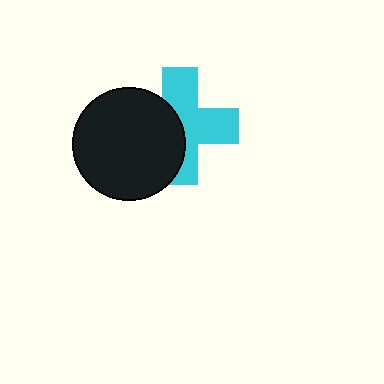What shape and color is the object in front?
The object in front is a black circle.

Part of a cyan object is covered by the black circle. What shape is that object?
It is a cross.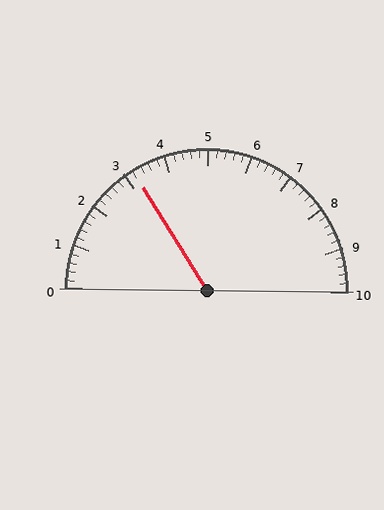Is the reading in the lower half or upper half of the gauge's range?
The reading is in the lower half of the range (0 to 10).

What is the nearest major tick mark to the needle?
The nearest major tick mark is 3.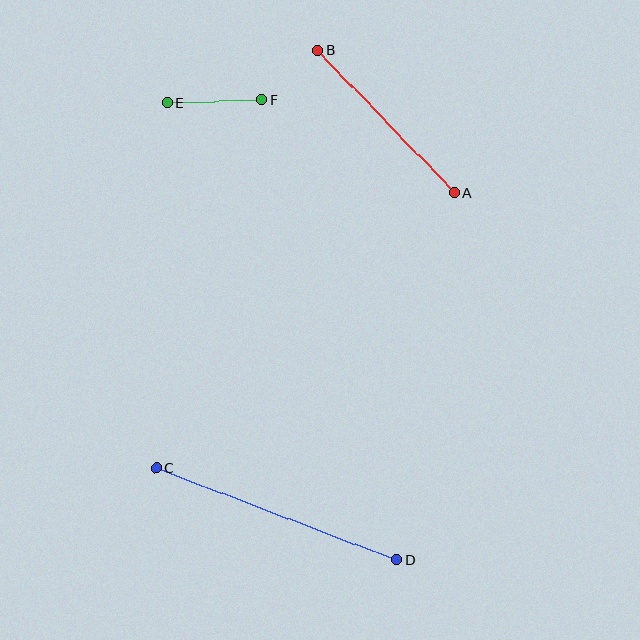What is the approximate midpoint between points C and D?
The midpoint is at approximately (276, 514) pixels.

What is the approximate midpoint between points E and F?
The midpoint is at approximately (214, 101) pixels.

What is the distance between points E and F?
The distance is approximately 94 pixels.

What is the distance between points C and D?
The distance is approximately 257 pixels.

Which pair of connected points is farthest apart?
Points C and D are farthest apart.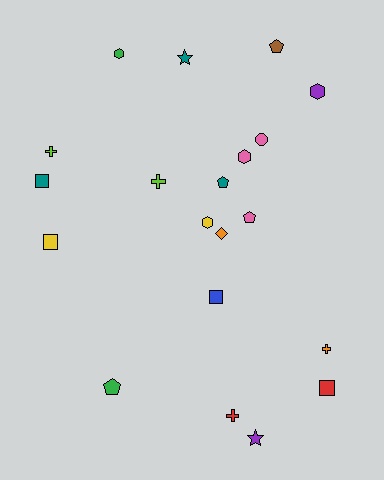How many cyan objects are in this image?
There are no cyan objects.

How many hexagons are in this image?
There are 4 hexagons.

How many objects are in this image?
There are 20 objects.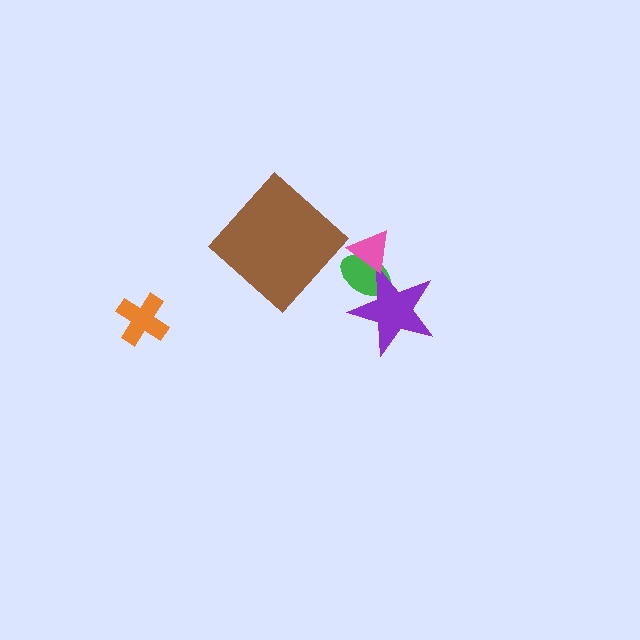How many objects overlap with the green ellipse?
2 objects overlap with the green ellipse.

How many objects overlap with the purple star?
2 objects overlap with the purple star.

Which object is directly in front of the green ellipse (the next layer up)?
The purple star is directly in front of the green ellipse.